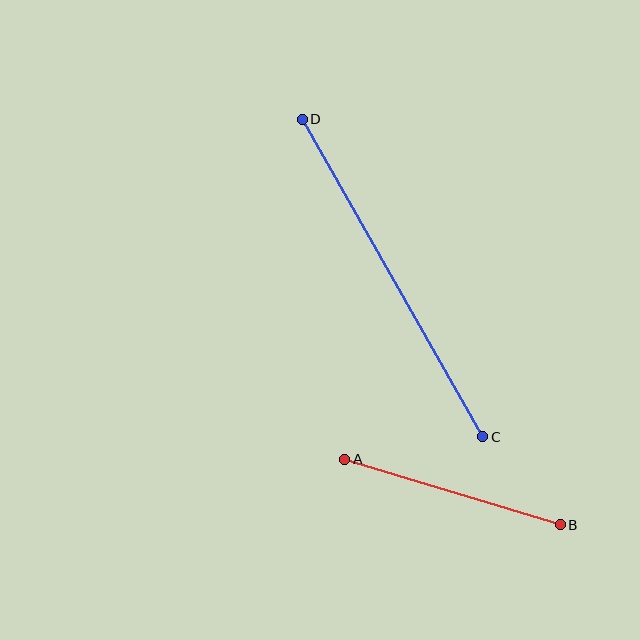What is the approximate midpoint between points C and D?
The midpoint is at approximately (393, 278) pixels.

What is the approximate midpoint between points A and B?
The midpoint is at approximately (452, 492) pixels.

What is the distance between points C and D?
The distance is approximately 365 pixels.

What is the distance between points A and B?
The distance is approximately 225 pixels.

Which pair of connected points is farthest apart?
Points C and D are farthest apart.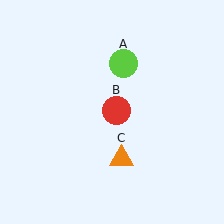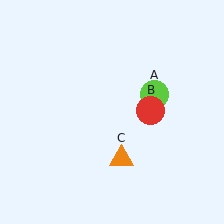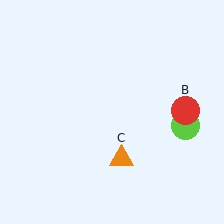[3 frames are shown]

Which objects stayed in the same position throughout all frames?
Orange triangle (object C) remained stationary.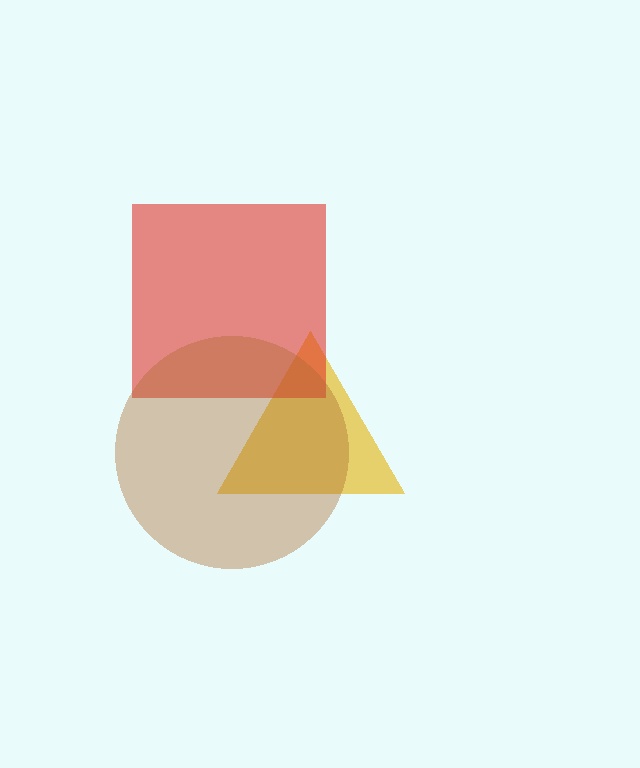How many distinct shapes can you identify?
There are 3 distinct shapes: a yellow triangle, a red square, a brown circle.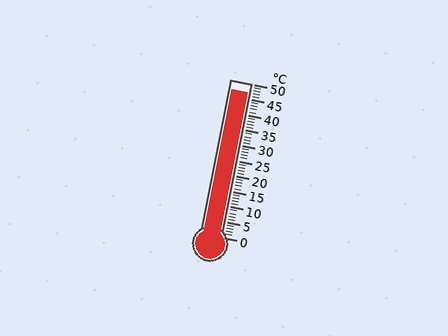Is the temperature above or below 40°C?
The temperature is above 40°C.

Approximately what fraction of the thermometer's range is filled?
The thermometer is filled to approximately 95% of its range.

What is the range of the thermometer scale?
The thermometer scale ranges from 0°C to 50°C.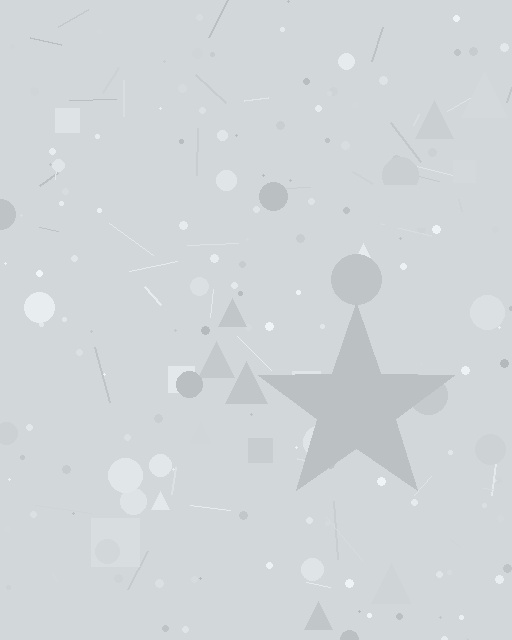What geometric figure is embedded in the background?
A star is embedded in the background.